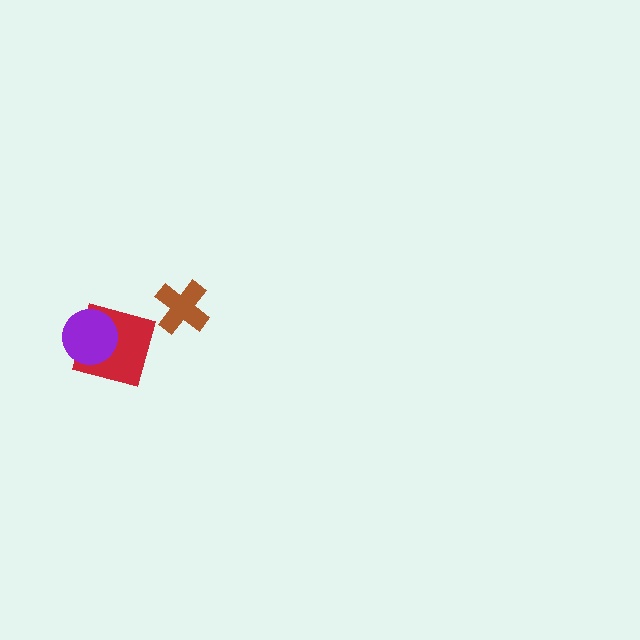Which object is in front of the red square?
The purple circle is in front of the red square.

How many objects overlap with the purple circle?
1 object overlaps with the purple circle.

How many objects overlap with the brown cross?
0 objects overlap with the brown cross.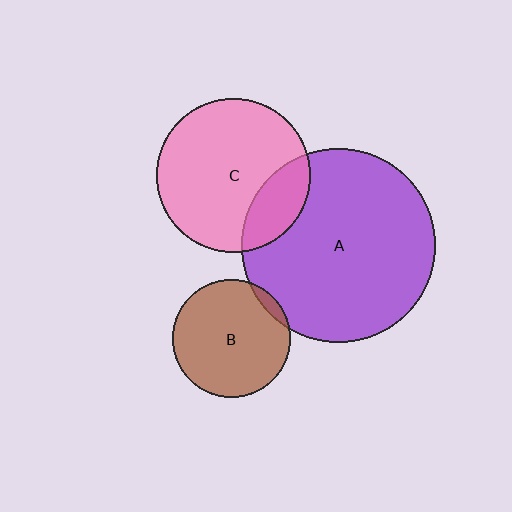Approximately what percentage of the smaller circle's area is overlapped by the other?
Approximately 20%.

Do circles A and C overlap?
Yes.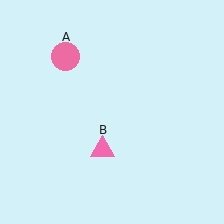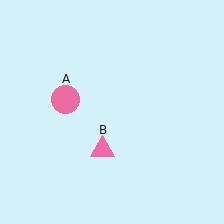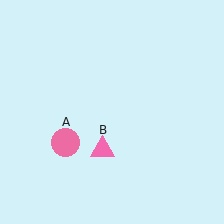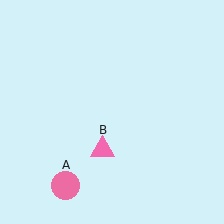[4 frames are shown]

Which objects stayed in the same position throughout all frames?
Pink triangle (object B) remained stationary.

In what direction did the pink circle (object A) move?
The pink circle (object A) moved down.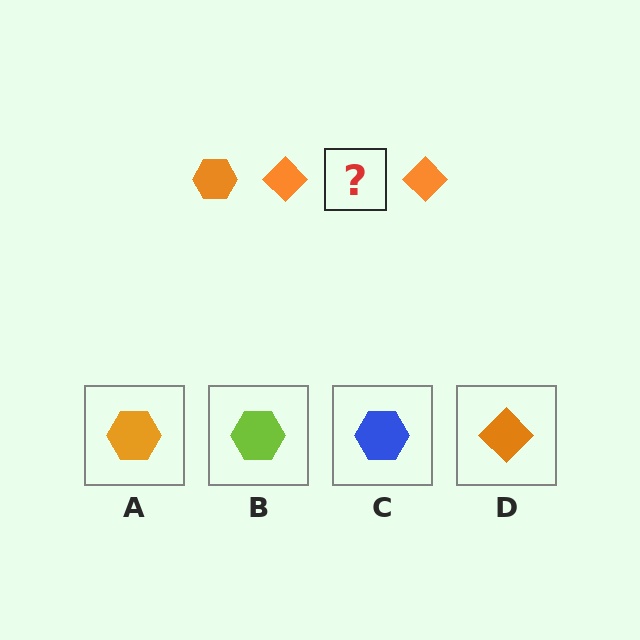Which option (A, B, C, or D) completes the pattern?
A.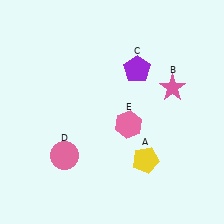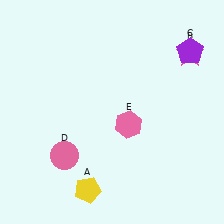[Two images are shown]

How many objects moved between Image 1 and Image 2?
3 objects moved between the two images.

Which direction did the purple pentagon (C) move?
The purple pentagon (C) moved right.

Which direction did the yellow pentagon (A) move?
The yellow pentagon (A) moved left.